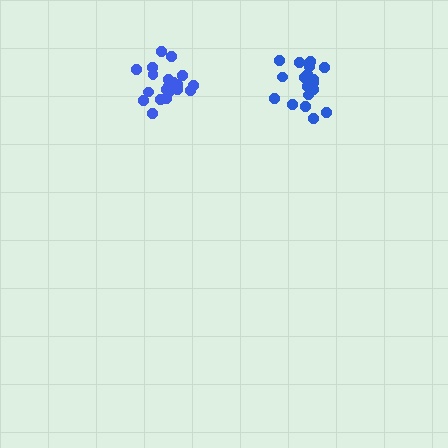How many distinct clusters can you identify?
There are 2 distinct clusters.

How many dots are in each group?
Group 1: 20 dots, Group 2: 20 dots (40 total).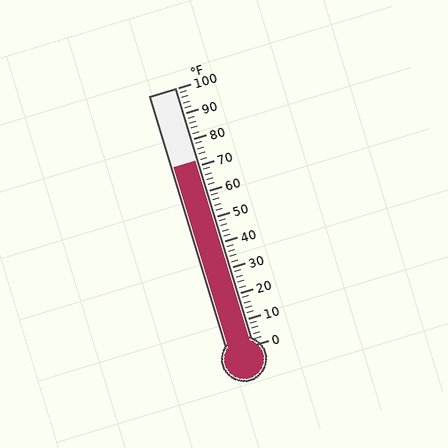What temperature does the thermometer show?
The thermometer shows approximately 72°F.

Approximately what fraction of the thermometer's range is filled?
The thermometer is filled to approximately 70% of its range.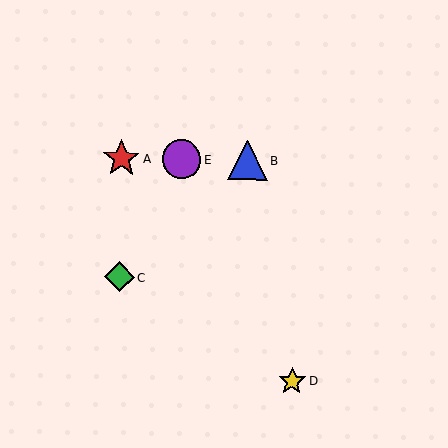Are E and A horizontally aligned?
Yes, both are at y≈160.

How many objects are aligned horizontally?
3 objects (A, B, E) are aligned horizontally.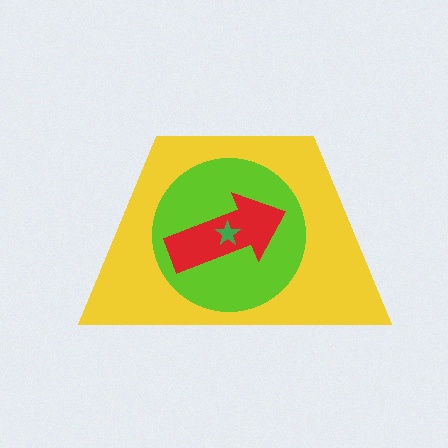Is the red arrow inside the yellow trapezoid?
Yes.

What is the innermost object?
The green star.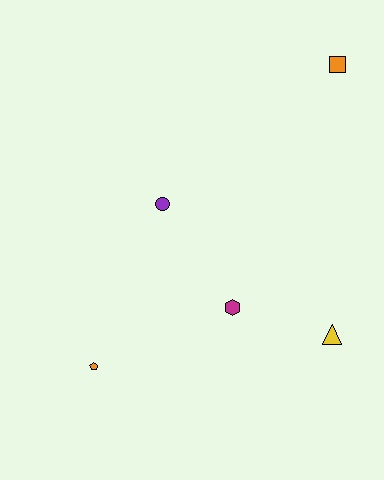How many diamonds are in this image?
There are no diamonds.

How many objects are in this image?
There are 5 objects.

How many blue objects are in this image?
There are no blue objects.